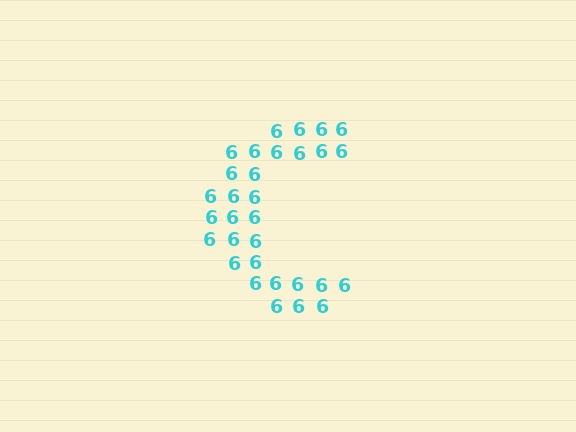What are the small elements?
The small elements are digit 6's.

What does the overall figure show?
The overall figure shows the letter C.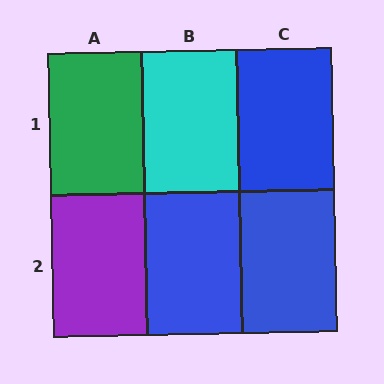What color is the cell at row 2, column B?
Blue.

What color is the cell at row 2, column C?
Blue.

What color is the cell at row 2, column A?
Purple.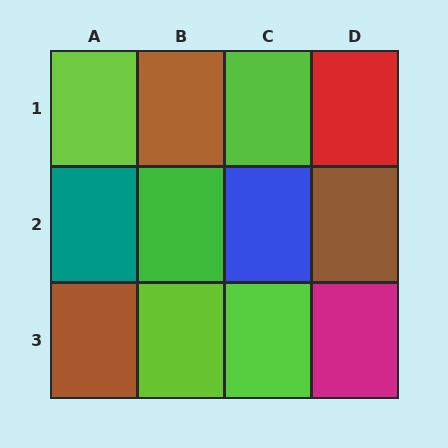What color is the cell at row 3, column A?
Brown.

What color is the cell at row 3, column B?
Lime.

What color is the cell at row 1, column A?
Lime.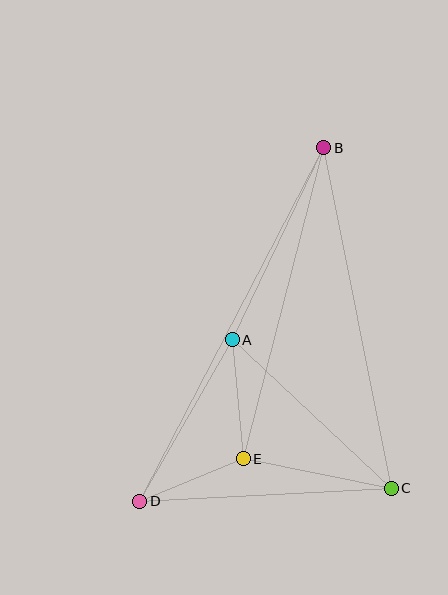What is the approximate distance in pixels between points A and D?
The distance between A and D is approximately 186 pixels.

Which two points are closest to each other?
Points D and E are closest to each other.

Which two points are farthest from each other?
Points B and D are farthest from each other.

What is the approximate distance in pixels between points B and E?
The distance between B and E is approximately 322 pixels.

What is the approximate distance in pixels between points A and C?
The distance between A and C is approximately 218 pixels.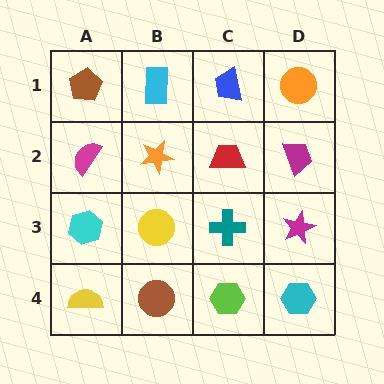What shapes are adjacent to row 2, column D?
An orange circle (row 1, column D), a magenta star (row 3, column D), a red trapezoid (row 2, column C).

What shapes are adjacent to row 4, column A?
A cyan hexagon (row 3, column A), a brown circle (row 4, column B).